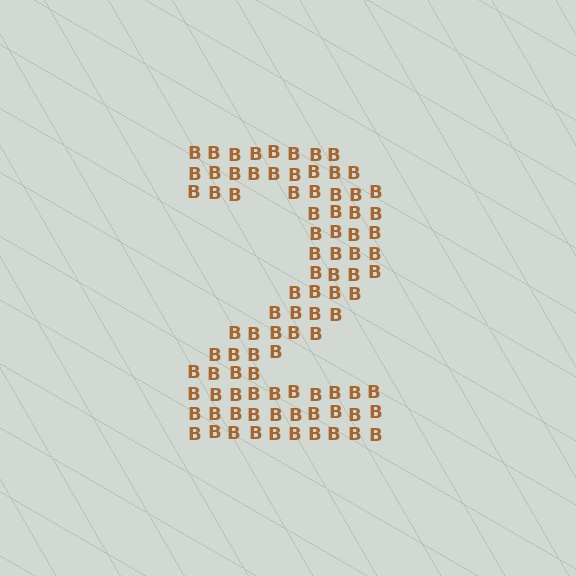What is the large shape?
The large shape is the digit 2.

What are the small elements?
The small elements are letter B's.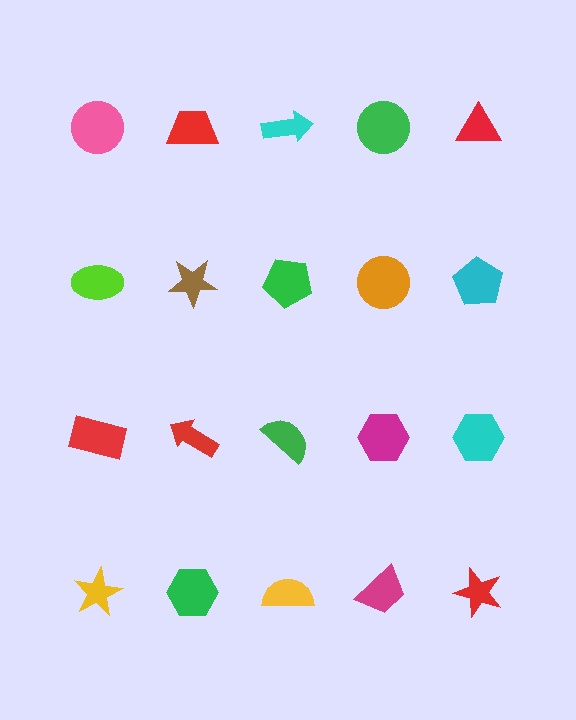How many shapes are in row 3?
5 shapes.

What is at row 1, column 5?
A red triangle.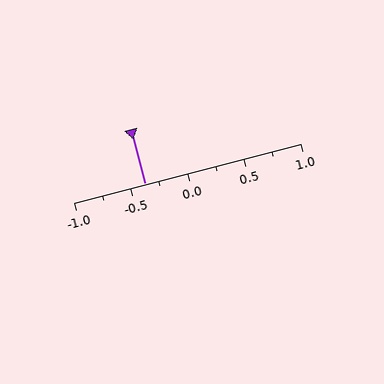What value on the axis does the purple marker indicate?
The marker indicates approximately -0.38.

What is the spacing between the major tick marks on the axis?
The major ticks are spaced 0.5 apart.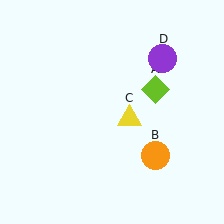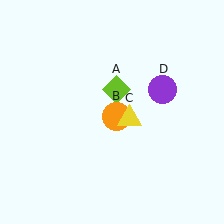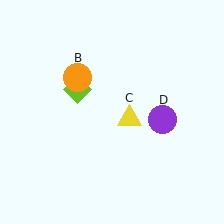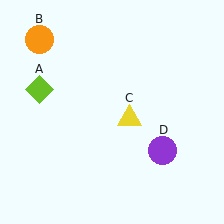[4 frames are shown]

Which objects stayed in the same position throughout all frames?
Yellow triangle (object C) remained stationary.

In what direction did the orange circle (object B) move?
The orange circle (object B) moved up and to the left.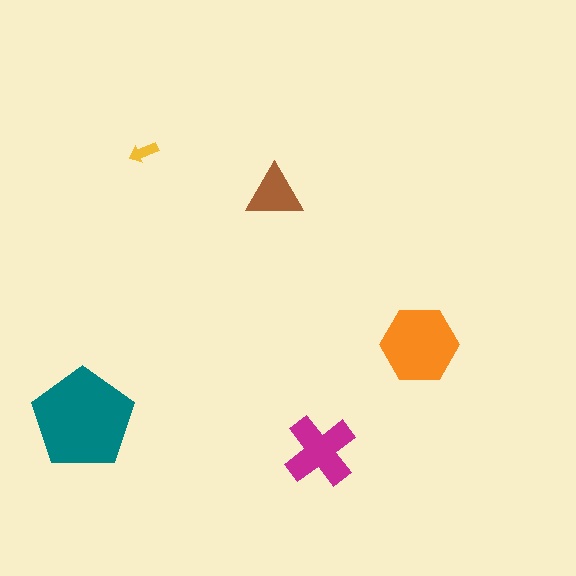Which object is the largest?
The teal pentagon.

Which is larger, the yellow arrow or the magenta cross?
The magenta cross.